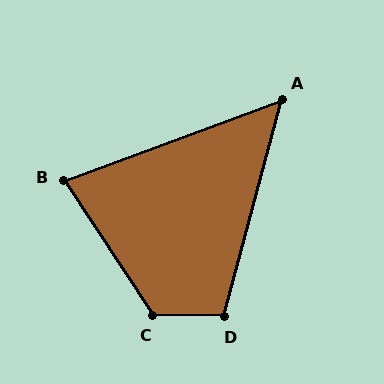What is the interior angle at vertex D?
Approximately 103 degrees (obtuse).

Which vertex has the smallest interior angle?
A, at approximately 55 degrees.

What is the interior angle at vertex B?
Approximately 77 degrees (acute).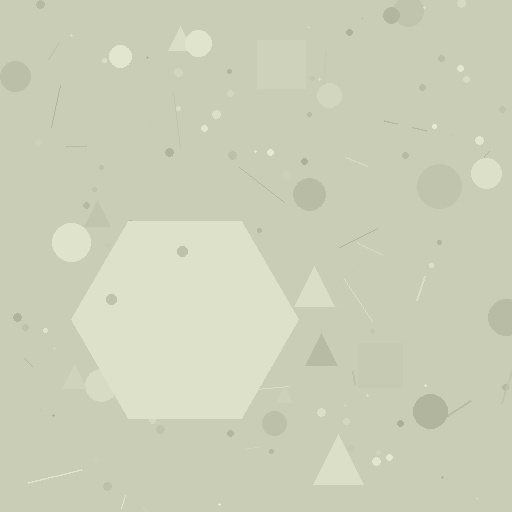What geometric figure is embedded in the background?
A hexagon is embedded in the background.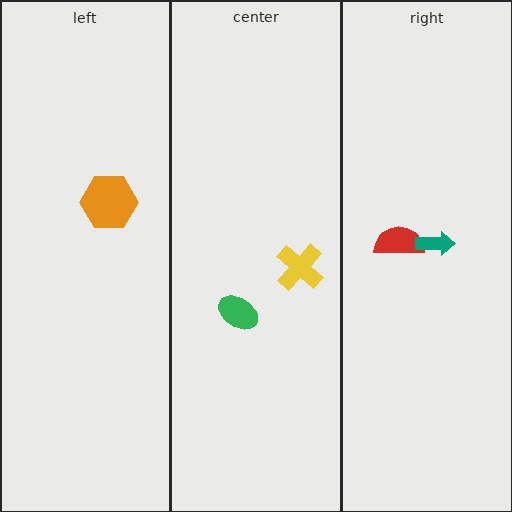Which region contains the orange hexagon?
The left region.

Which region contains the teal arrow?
The right region.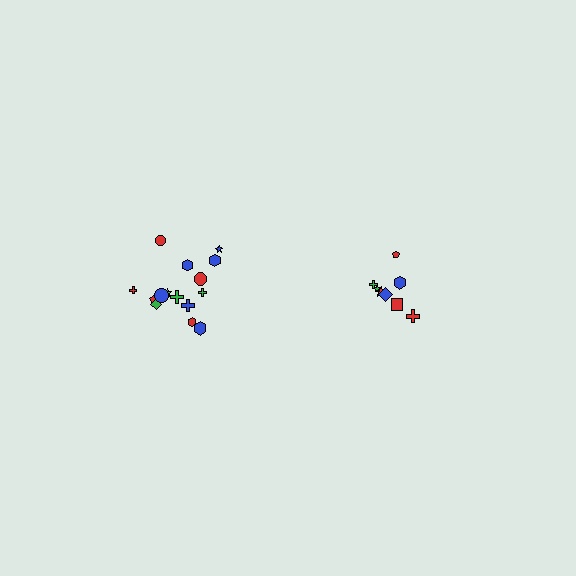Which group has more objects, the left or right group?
The left group.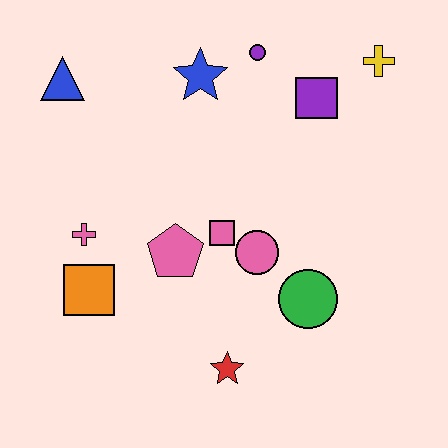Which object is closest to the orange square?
The pink cross is closest to the orange square.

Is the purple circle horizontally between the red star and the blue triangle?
No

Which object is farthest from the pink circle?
The blue triangle is farthest from the pink circle.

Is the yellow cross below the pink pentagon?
No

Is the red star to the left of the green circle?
Yes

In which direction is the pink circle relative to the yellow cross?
The pink circle is below the yellow cross.